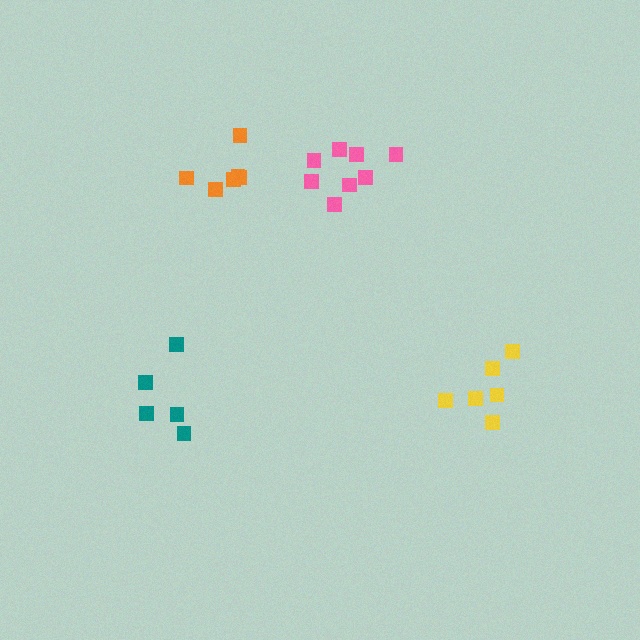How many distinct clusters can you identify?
There are 4 distinct clusters.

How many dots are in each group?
Group 1: 6 dots, Group 2: 6 dots, Group 3: 5 dots, Group 4: 8 dots (25 total).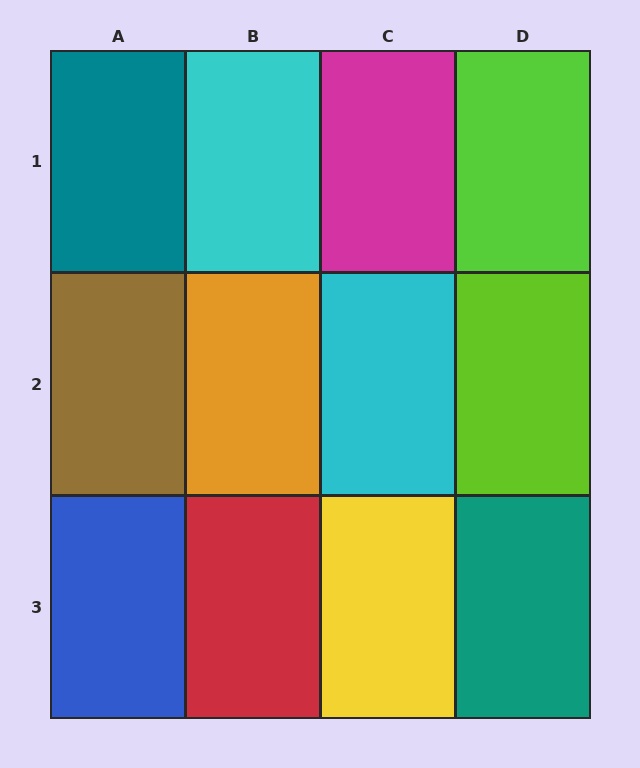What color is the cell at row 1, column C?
Magenta.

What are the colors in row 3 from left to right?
Blue, red, yellow, teal.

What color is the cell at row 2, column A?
Brown.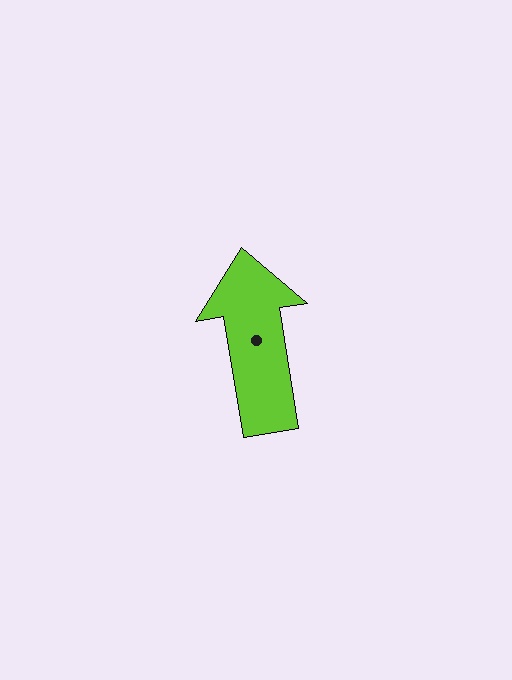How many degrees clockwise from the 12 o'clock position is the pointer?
Approximately 351 degrees.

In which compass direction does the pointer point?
North.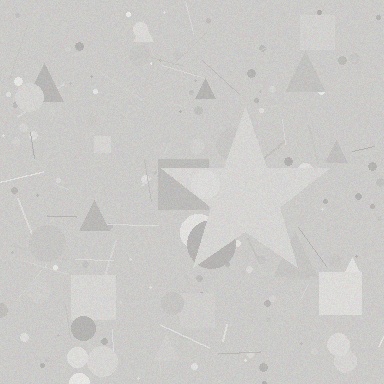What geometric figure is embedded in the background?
A star is embedded in the background.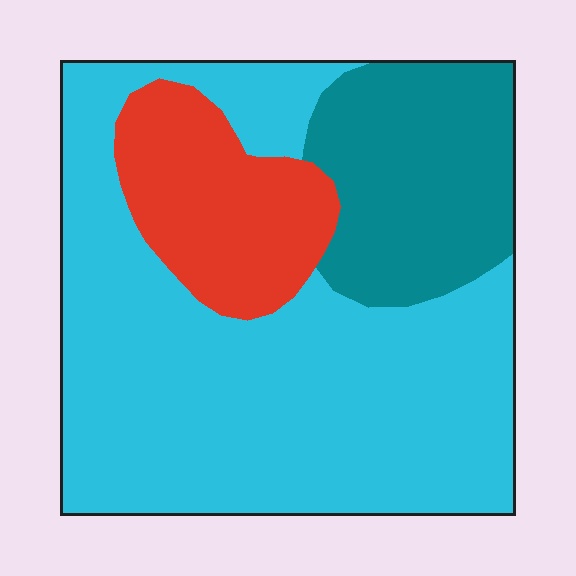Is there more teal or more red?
Teal.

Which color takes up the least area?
Red, at roughly 15%.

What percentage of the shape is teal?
Teal takes up about one fifth (1/5) of the shape.